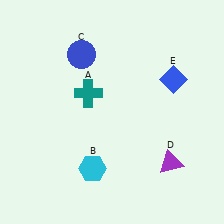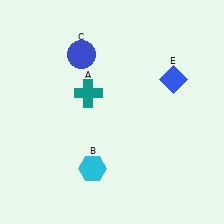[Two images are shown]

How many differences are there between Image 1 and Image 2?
There is 1 difference between the two images.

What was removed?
The purple triangle (D) was removed in Image 2.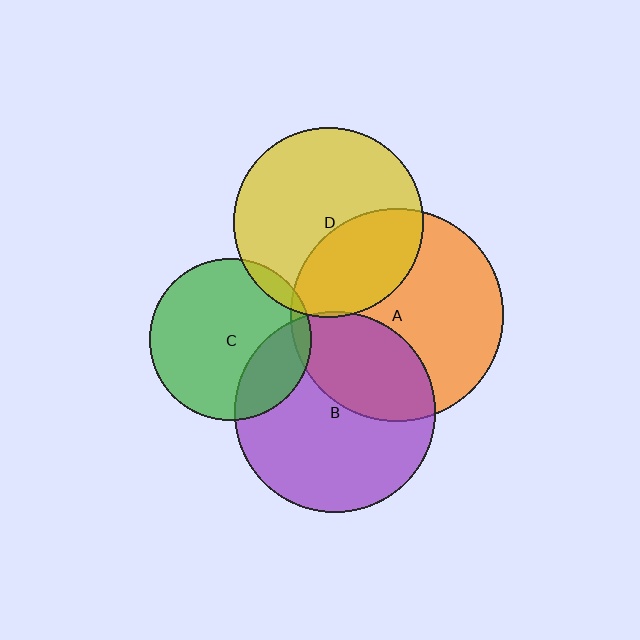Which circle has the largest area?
Circle A (orange).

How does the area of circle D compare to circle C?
Approximately 1.4 times.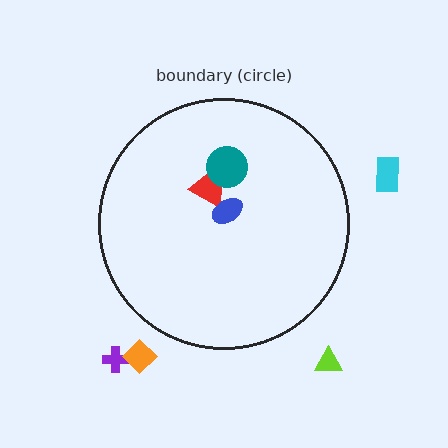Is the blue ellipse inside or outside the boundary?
Inside.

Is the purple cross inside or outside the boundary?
Outside.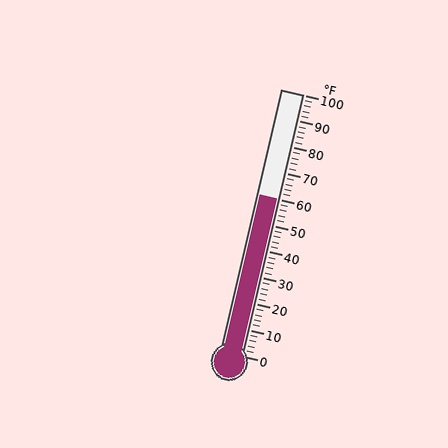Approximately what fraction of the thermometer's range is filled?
The thermometer is filled to approximately 60% of its range.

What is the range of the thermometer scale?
The thermometer scale ranges from 0°F to 100°F.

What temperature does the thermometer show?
The thermometer shows approximately 60°F.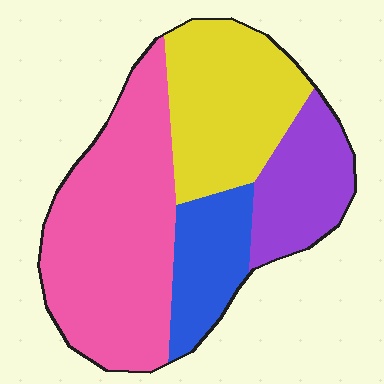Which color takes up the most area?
Pink, at roughly 45%.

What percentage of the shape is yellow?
Yellow takes up between a sixth and a third of the shape.